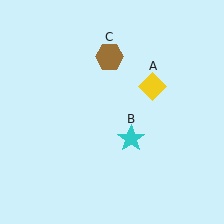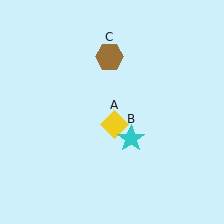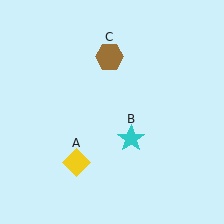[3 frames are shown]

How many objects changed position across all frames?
1 object changed position: yellow diamond (object A).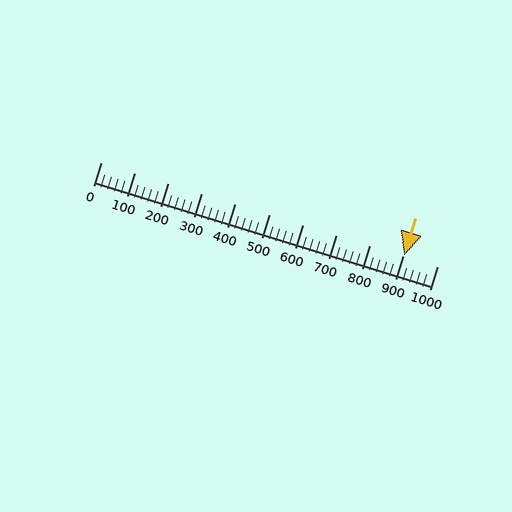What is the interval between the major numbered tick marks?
The major tick marks are spaced 100 units apart.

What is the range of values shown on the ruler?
The ruler shows values from 0 to 1000.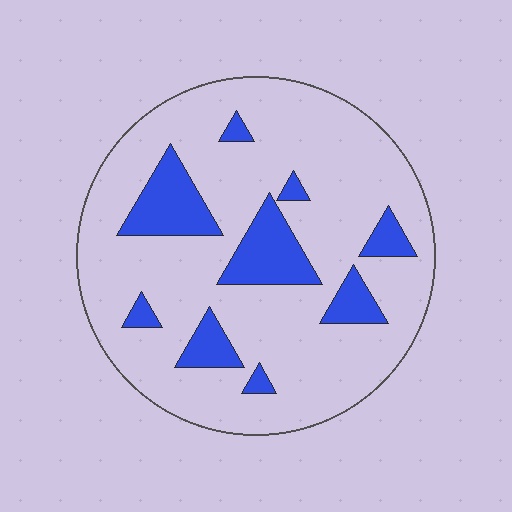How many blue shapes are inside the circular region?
9.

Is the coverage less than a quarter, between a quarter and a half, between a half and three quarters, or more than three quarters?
Less than a quarter.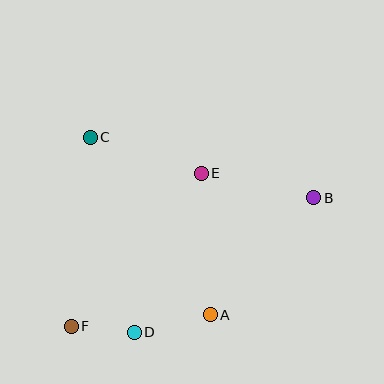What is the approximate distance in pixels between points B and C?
The distance between B and C is approximately 232 pixels.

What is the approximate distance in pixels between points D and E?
The distance between D and E is approximately 173 pixels.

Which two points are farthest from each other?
Points B and F are farthest from each other.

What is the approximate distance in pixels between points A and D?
The distance between A and D is approximately 78 pixels.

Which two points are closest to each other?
Points D and F are closest to each other.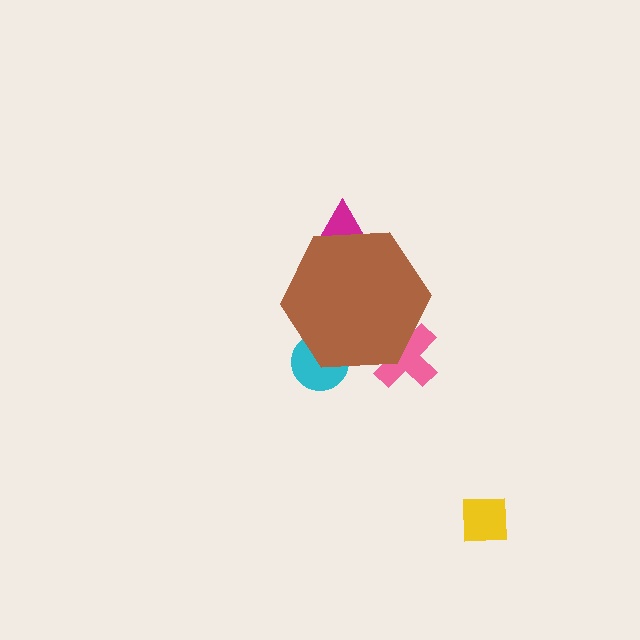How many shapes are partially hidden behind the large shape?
3 shapes are partially hidden.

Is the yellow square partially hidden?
No, the yellow square is fully visible.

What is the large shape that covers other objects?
A brown hexagon.